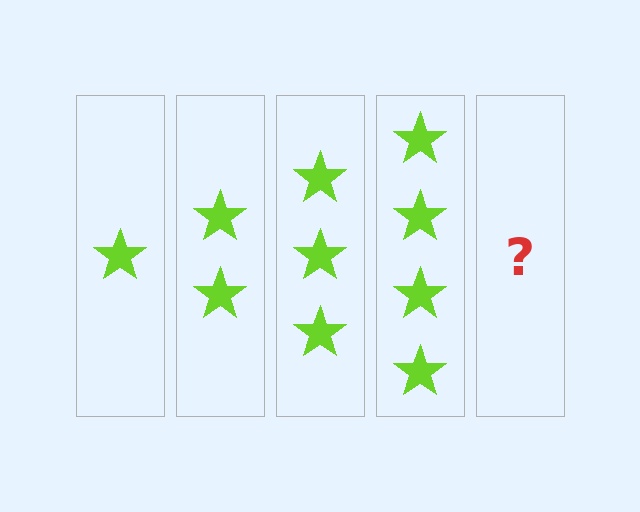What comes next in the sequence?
The next element should be 5 stars.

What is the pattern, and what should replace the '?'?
The pattern is that each step adds one more star. The '?' should be 5 stars.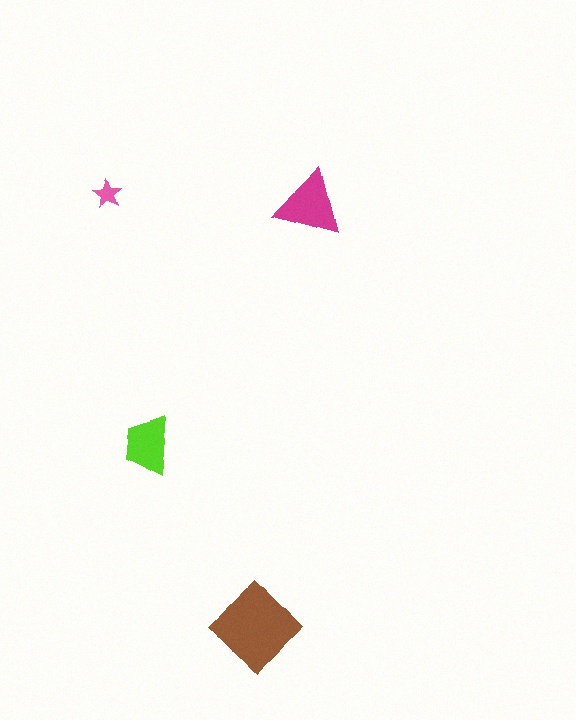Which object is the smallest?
The pink star.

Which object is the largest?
The brown diamond.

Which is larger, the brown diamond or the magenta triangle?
The brown diamond.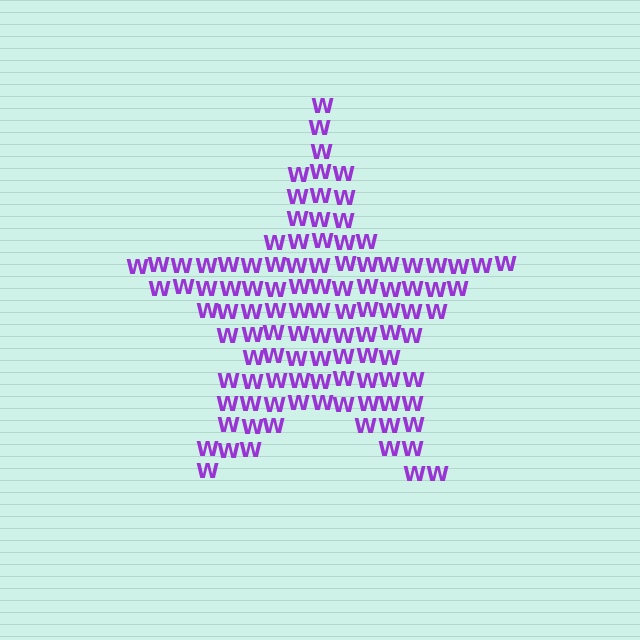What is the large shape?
The large shape is a star.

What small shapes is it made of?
It is made of small letter W's.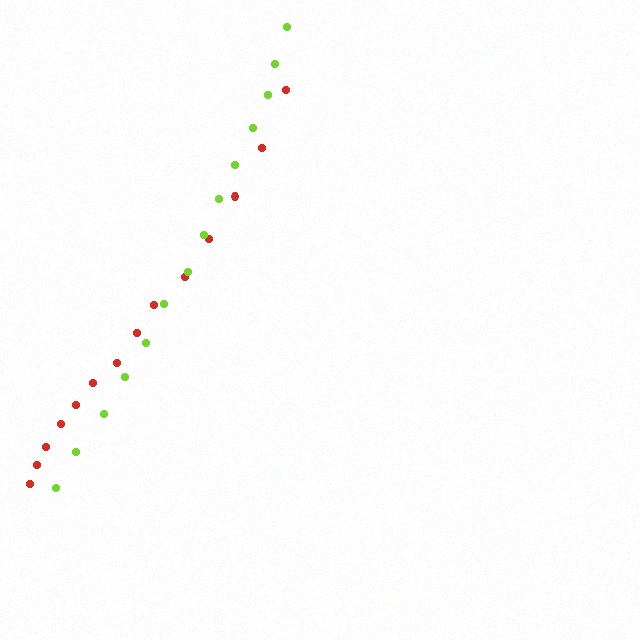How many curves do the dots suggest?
There are 2 distinct paths.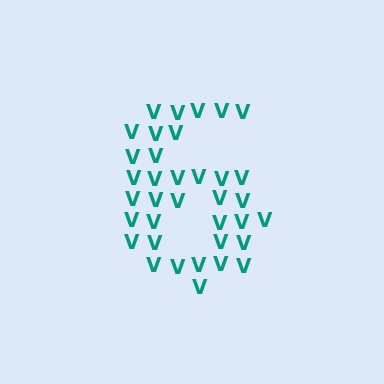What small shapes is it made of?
It is made of small letter V's.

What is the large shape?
The large shape is the digit 6.